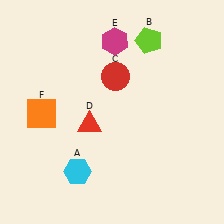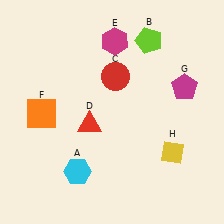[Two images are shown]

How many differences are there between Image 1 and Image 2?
There are 2 differences between the two images.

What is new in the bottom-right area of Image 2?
A yellow diamond (H) was added in the bottom-right area of Image 2.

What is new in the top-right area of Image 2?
A magenta pentagon (G) was added in the top-right area of Image 2.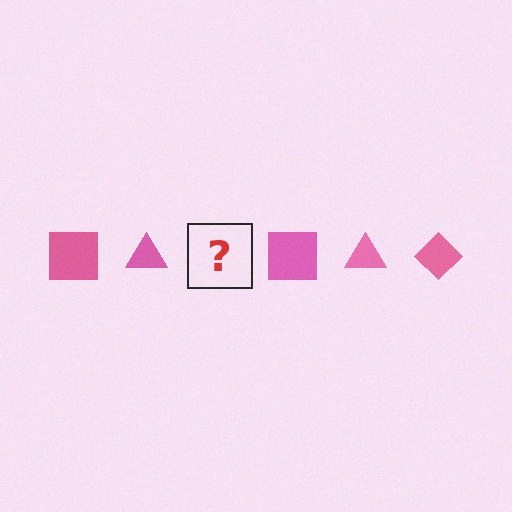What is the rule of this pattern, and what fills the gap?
The rule is that the pattern cycles through square, triangle, diamond shapes in pink. The gap should be filled with a pink diamond.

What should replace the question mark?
The question mark should be replaced with a pink diamond.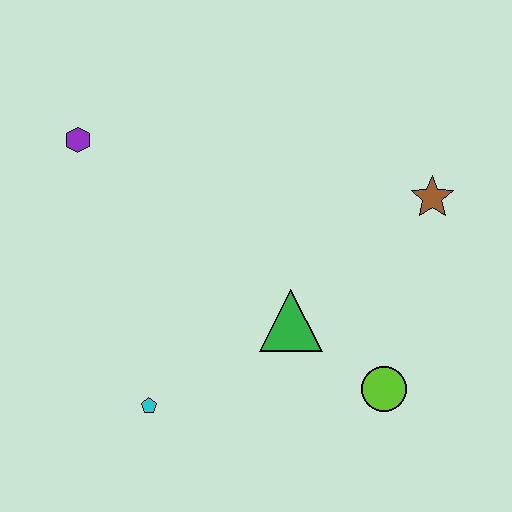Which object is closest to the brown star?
The green triangle is closest to the brown star.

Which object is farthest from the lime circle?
The purple hexagon is farthest from the lime circle.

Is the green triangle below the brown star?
Yes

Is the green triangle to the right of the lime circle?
No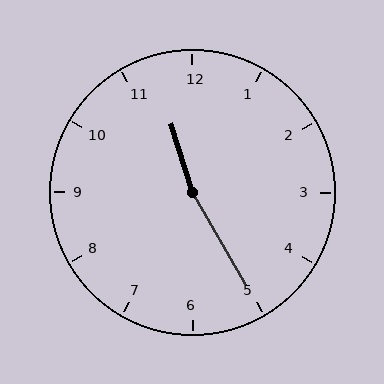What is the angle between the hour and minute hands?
Approximately 168 degrees.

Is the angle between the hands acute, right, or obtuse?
It is obtuse.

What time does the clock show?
11:25.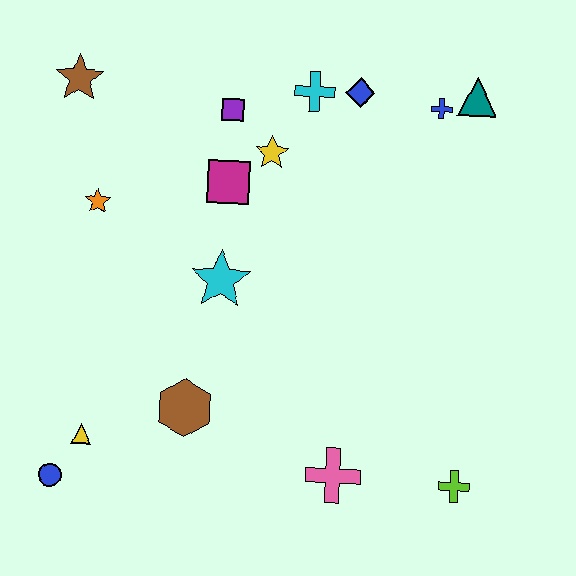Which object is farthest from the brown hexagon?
The teal triangle is farthest from the brown hexagon.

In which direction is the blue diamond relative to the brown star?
The blue diamond is to the right of the brown star.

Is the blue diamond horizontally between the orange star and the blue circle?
No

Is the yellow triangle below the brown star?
Yes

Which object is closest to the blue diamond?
The cyan cross is closest to the blue diamond.